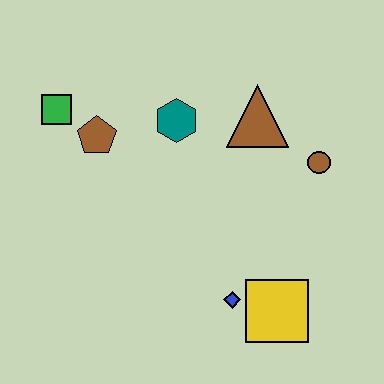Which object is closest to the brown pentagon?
The green square is closest to the brown pentagon.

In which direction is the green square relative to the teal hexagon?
The green square is to the left of the teal hexagon.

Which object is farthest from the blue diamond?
The green square is farthest from the blue diamond.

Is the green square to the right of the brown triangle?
No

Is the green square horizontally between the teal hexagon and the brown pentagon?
No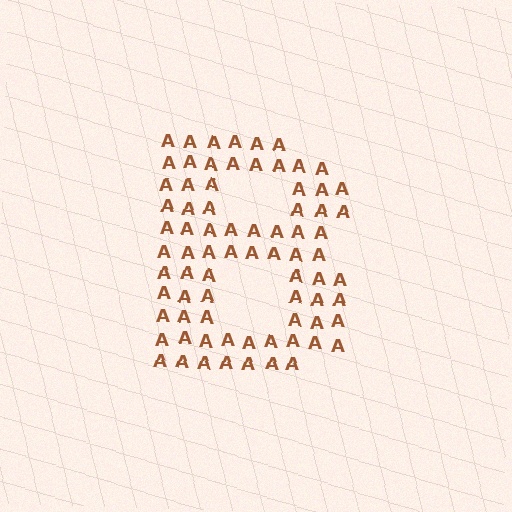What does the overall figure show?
The overall figure shows the letter B.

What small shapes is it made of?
It is made of small letter A's.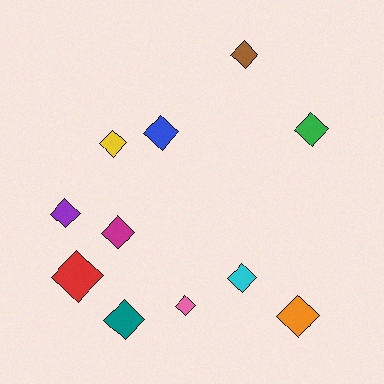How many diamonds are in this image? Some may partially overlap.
There are 11 diamonds.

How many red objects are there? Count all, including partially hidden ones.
There is 1 red object.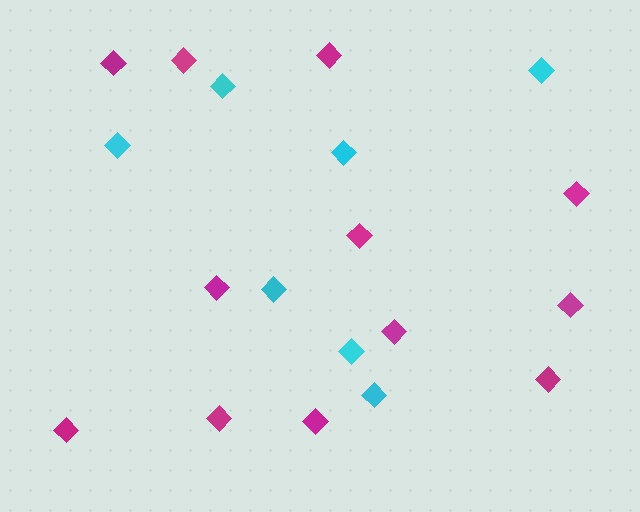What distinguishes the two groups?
There are 2 groups: one group of magenta diamonds (12) and one group of cyan diamonds (7).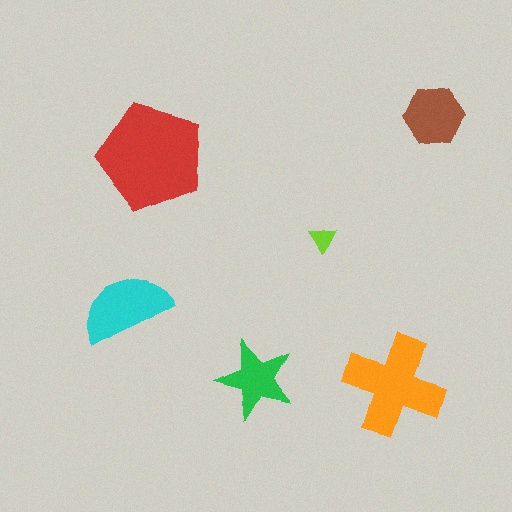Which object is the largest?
The red pentagon.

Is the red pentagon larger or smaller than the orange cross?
Larger.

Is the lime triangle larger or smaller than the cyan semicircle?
Smaller.